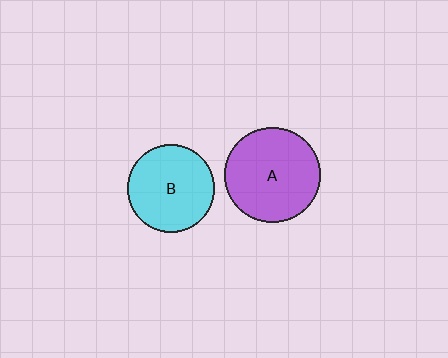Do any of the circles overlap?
No, none of the circles overlap.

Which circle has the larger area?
Circle A (purple).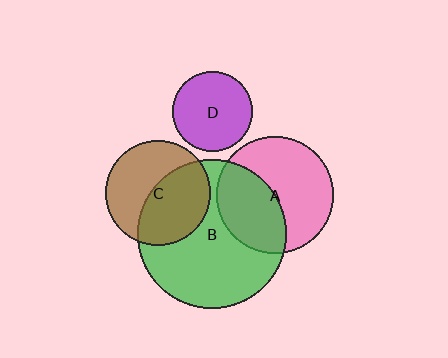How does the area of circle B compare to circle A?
Approximately 1.6 times.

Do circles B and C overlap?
Yes.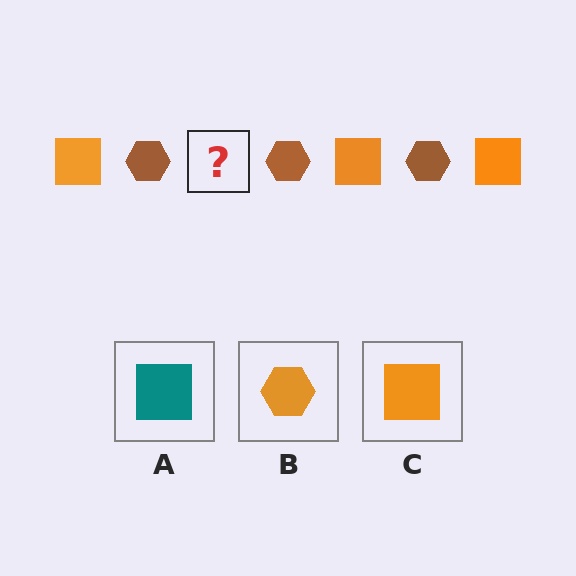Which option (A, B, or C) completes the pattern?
C.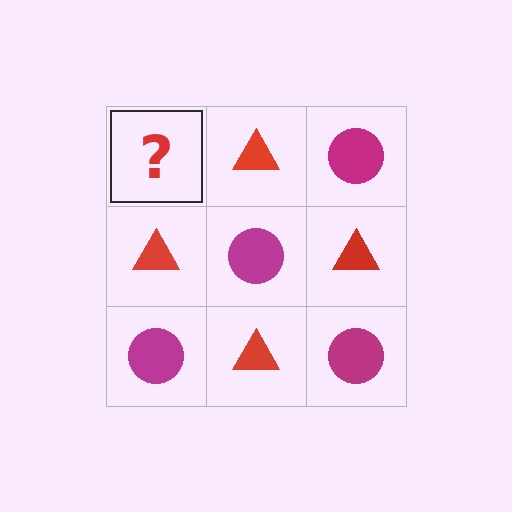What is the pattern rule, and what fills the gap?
The rule is that it alternates magenta circle and red triangle in a checkerboard pattern. The gap should be filled with a magenta circle.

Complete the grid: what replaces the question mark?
The question mark should be replaced with a magenta circle.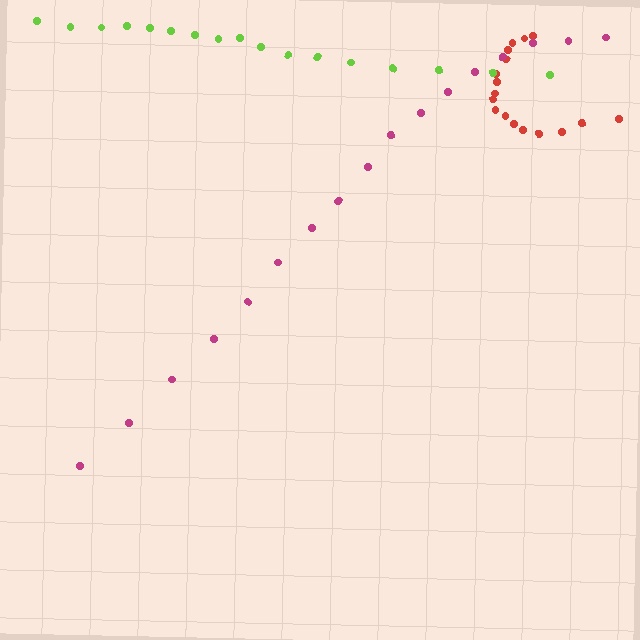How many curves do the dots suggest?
There are 3 distinct paths.